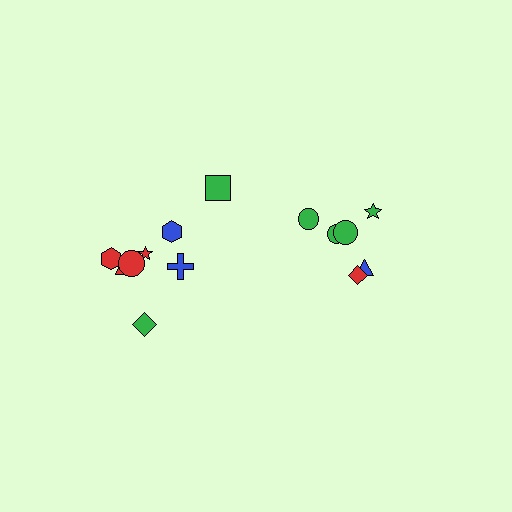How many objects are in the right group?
There are 6 objects.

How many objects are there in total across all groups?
There are 14 objects.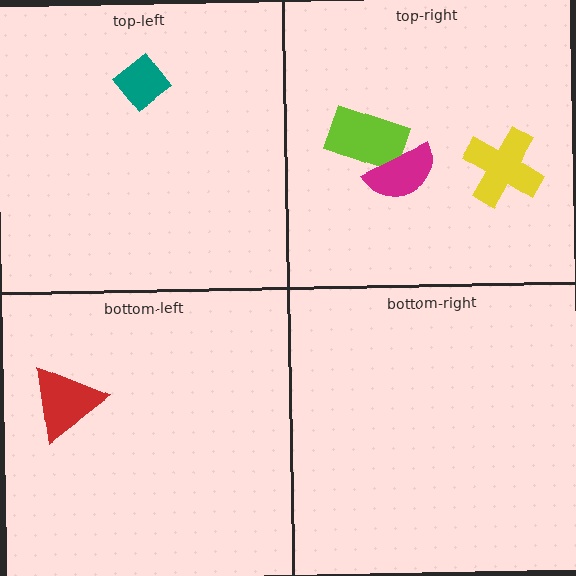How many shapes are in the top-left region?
1.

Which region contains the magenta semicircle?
The top-right region.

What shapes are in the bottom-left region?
The red triangle.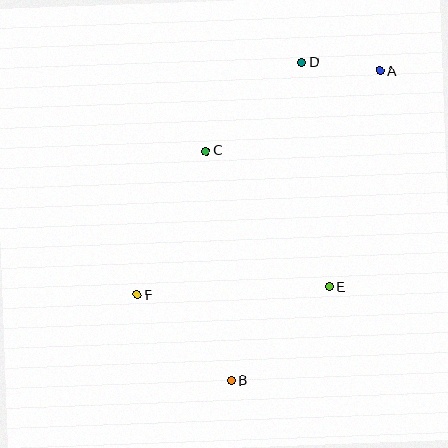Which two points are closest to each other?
Points A and D are closest to each other.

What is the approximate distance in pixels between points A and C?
The distance between A and C is approximately 191 pixels.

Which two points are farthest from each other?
Points A and B are farthest from each other.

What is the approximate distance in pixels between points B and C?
The distance between B and C is approximately 231 pixels.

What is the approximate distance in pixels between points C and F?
The distance between C and F is approximately 160 pixels.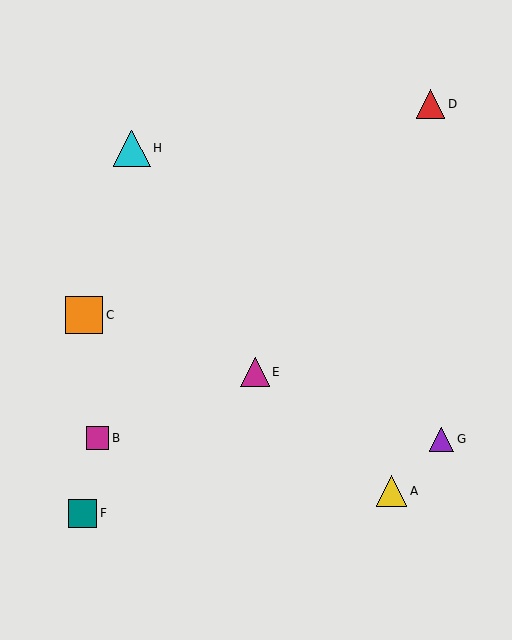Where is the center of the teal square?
The center of the teal square is at (83, 513).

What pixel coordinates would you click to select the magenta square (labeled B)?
Click at (97, 438) to select the magenta square B.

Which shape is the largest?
The orange square (labeled C) is the largest.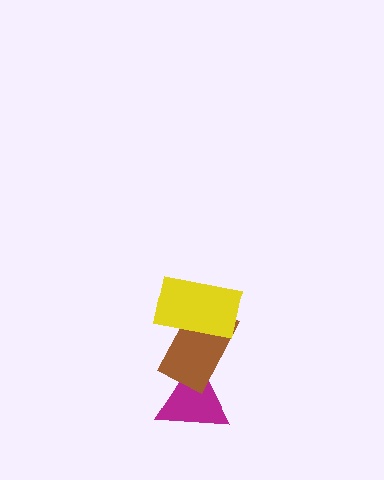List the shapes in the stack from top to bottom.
From top to bottom: the yellow rectangle, the brown rectangle, the magenta triangle.